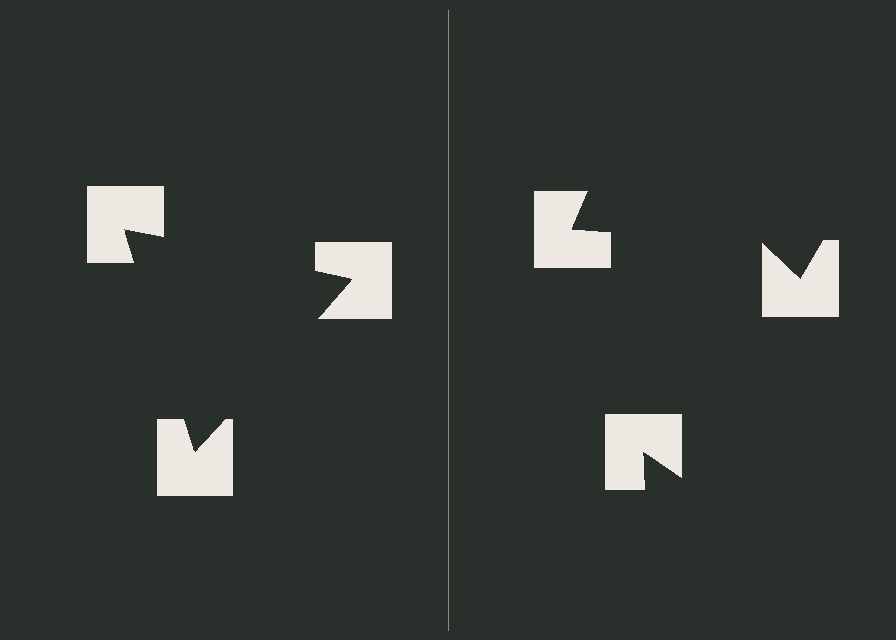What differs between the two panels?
The notched squares are positioned identically on both sides; only the wedge orientations differ. On the left they align to a triangle; on the right they are misaligned.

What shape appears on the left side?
An illusory triangle.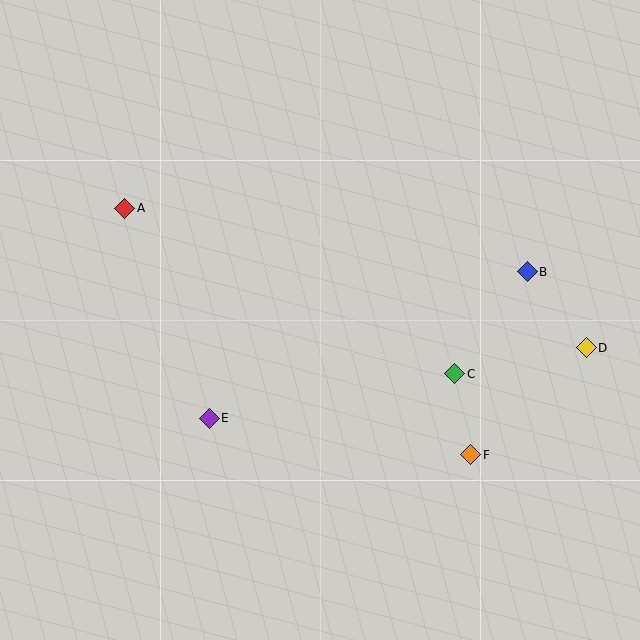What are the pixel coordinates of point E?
Point E is at (209, 418).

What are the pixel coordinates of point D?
Point D is at (586, 348).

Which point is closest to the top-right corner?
Point B is closest to the top-right corner.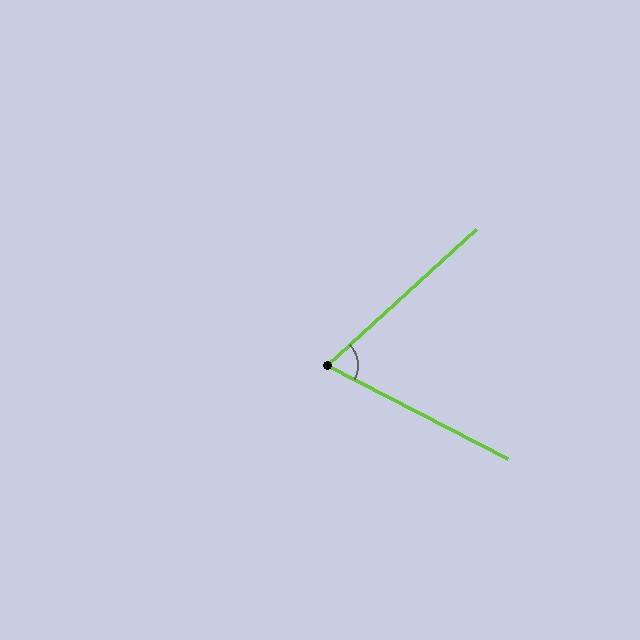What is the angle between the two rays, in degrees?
Approximately 70 degrees.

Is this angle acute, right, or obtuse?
It is acute.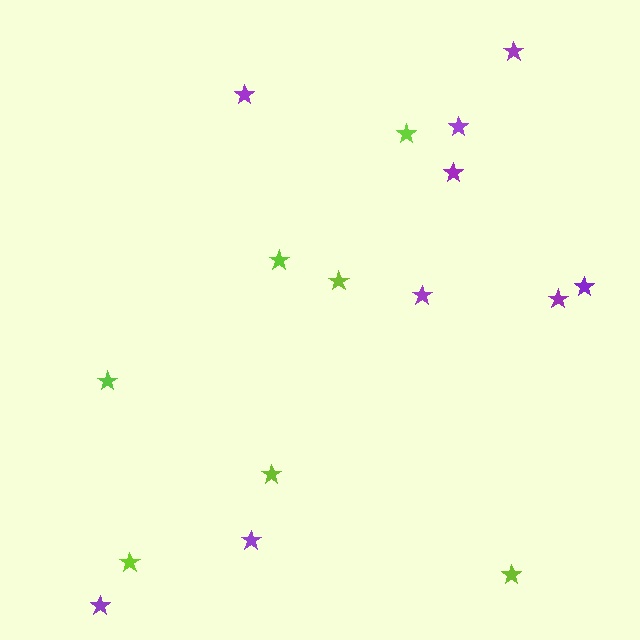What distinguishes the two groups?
There are 2 groups: one group of purple stars (9) and one group of lime stars (7).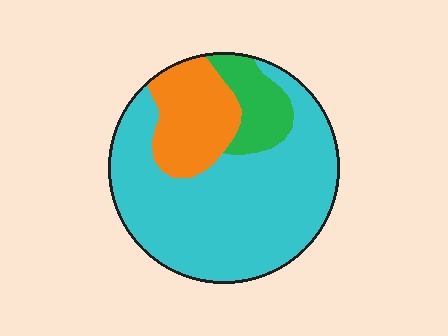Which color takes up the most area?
Cyan, at roughly 70%.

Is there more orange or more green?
Orange.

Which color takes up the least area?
Green, at roughly 10%.